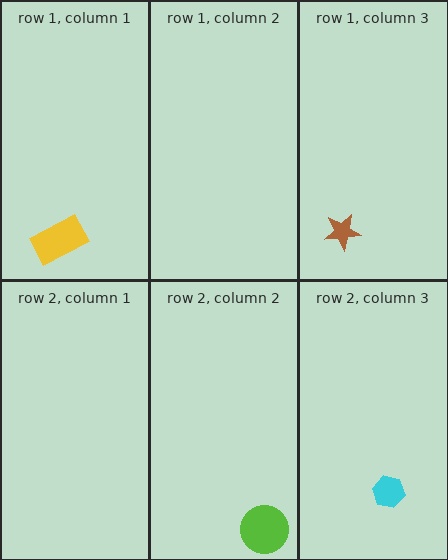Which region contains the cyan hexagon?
The row 2, column 3 region.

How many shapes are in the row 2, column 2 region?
1.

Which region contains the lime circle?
The row 2, column 2 region.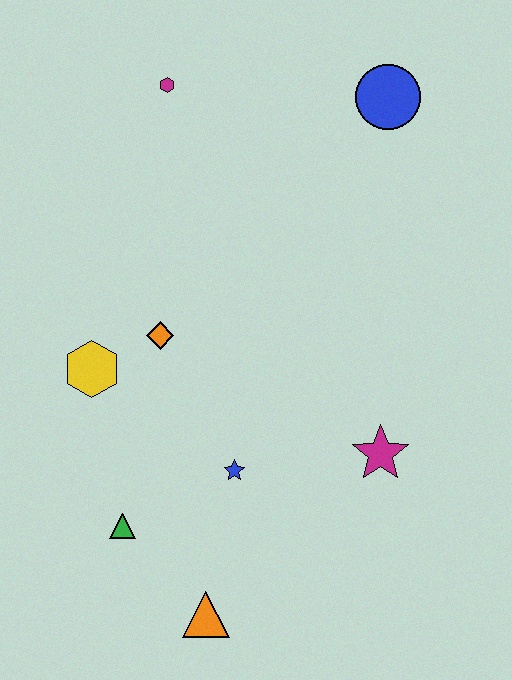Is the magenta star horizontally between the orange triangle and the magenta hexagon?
No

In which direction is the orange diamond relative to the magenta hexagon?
The orange diamond is below the magenta hexagon.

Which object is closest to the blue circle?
The magenta hexagon is closest to the blue circle.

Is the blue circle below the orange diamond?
No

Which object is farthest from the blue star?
The blue circle is farthest from the blue star.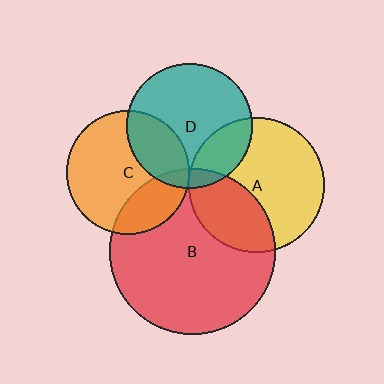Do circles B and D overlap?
Yes.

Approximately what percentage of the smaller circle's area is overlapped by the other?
Approximately 10%.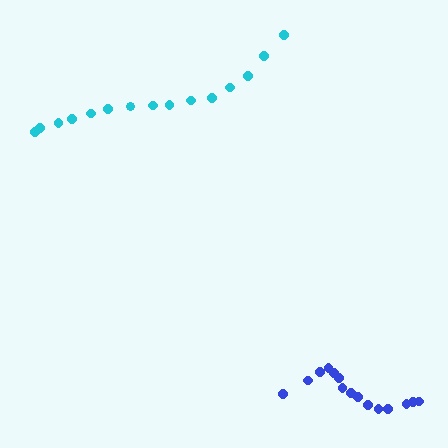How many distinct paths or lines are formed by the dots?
There are 2 distinct paths.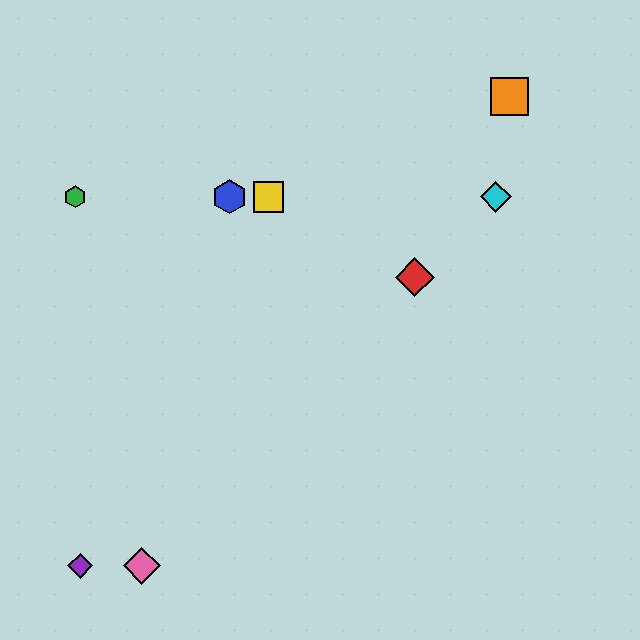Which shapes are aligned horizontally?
The blue hexagon, the green hexagon, the yellow square, the cyan diamond are aligned horizontally.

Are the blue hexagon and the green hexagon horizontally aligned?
Yes, both are at y≈197.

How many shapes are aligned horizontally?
4 shapes (the blue hexagon, the green hexagon, the yellow square, the cyan diamond) are aligned horizontally.